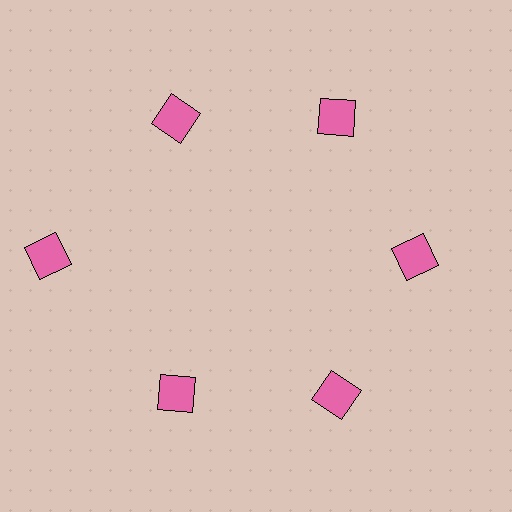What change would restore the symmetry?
The symmetry would be restored by moving it inward, back onto the ring so that all 6 squares sit at equal angles and equal distance from the center.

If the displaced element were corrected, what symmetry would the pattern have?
It would have 6-fold rotational symmetry — the pattern would map onto itself every 60 degrees.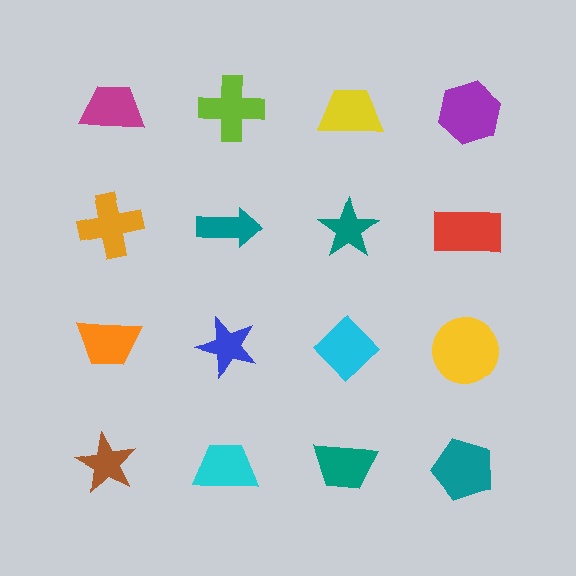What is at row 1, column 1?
A magenta trapezoid.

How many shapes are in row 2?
4 shapes.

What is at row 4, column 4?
A teal pentagon.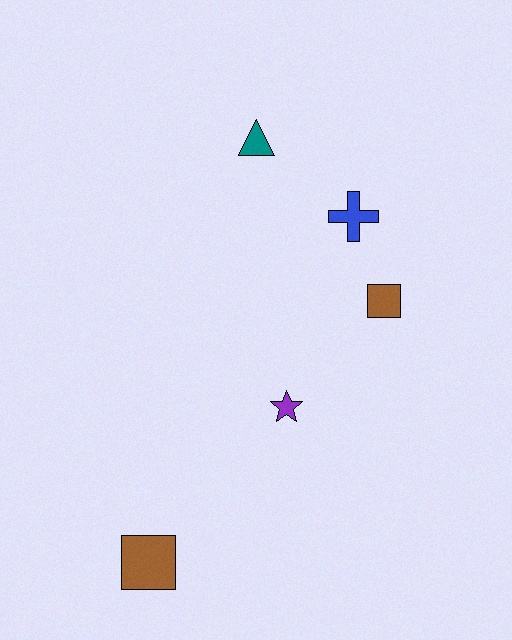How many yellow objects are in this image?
There are no yellow objects.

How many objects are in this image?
There are 5 objects.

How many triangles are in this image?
There is 1 triangle.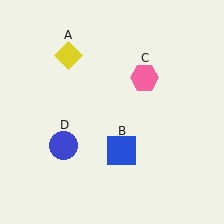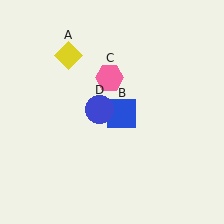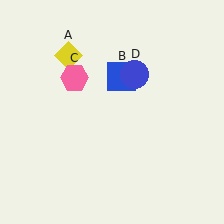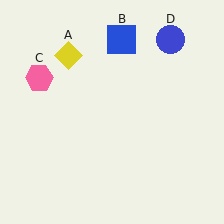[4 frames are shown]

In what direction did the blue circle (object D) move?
The blue circle (object D) moved up and to the right.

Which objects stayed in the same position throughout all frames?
Yellow diamond (object A) remained stationary.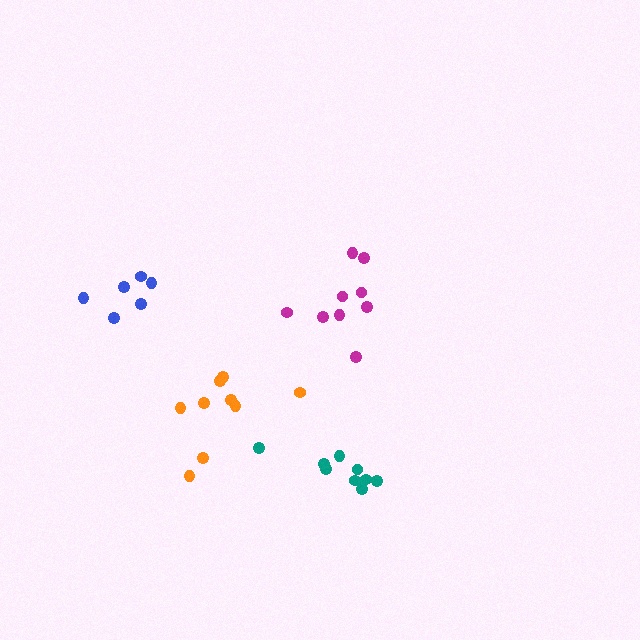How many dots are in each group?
Group 1: 9 dots, Group 2: 9 dots, Group 3: 9 dots, Group 4: 6 dots (33 total).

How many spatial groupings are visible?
There are 4 spatial groupings.